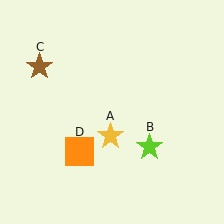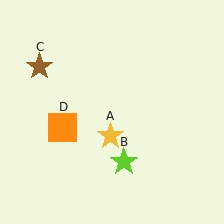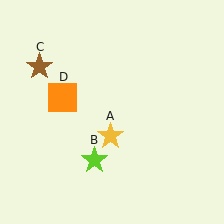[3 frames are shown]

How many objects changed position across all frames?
2 objects changed position: lime star (object B), orange square (object D).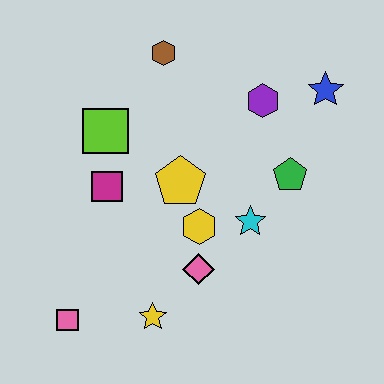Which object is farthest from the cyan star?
The pink square is farthest from the cyan star.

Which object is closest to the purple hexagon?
The blue star is closest to the purple hexagon.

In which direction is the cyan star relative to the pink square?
The cyan star is to the right of the pink square.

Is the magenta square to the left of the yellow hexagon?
Yes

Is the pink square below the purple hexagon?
Yes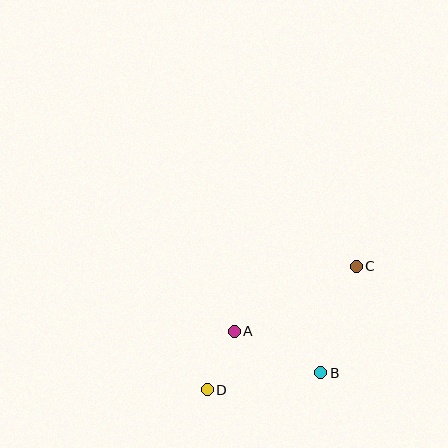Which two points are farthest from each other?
Points C and D are farthest from each other.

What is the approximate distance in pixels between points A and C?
The distance between A and C is approximately 138 pixels.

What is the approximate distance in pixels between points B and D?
The distance between B and D is approximately 115 pixels.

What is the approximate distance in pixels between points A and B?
The distance between A and B is approximately 96 pixels.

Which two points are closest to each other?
Points A and D are closest to each other.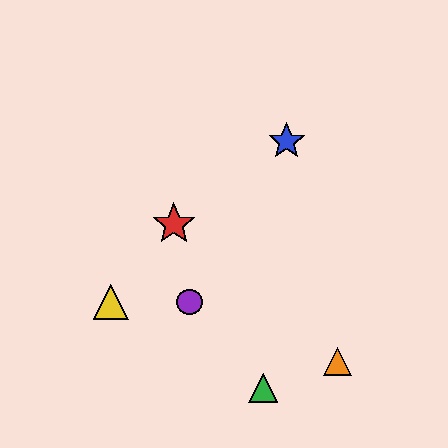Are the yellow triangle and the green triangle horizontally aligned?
No, the yellow triangle is at y≈302 and the green triangle is at y≈388.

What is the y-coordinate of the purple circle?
The purple circle is at y≈302.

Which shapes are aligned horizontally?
The yellow triangle, the purple circle are aligned horizontally.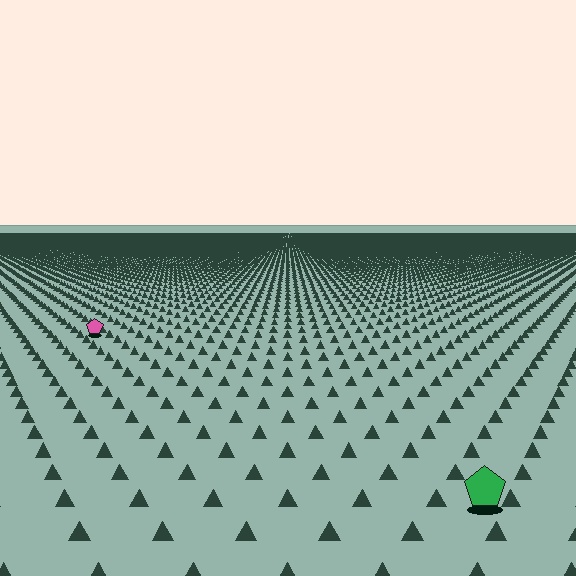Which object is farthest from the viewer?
The pink pentagon is farthest from the viewer. It appears smaller and the ground texture around it is denser.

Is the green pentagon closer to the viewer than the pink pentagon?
Yes. The green pentagon is closer — you can tell from the texture gradient: the ground texture is coarser near it.